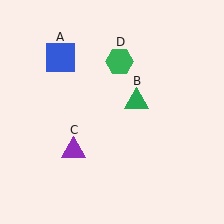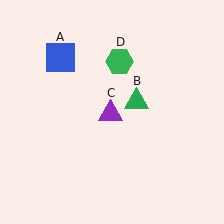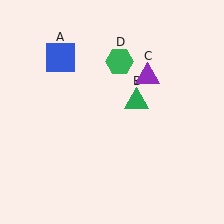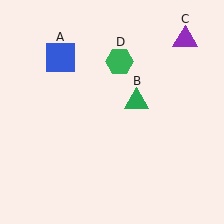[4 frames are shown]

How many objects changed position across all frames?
1 object changed position: purple triangle (object C).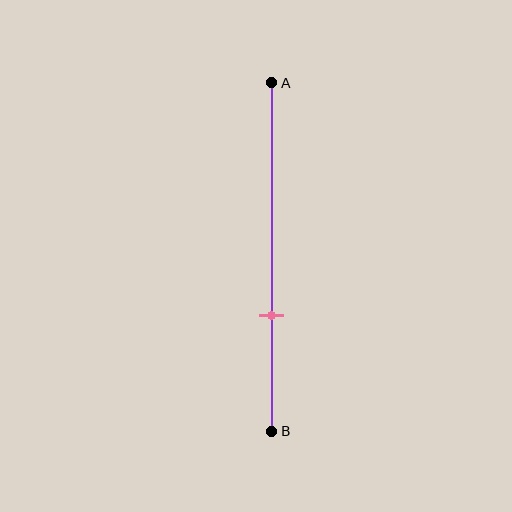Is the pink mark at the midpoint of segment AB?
No, the mark is at about 65% from A, not at the 50% midpoint.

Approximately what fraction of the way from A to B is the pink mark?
The pink mark is approximately 65% of the way from A to B.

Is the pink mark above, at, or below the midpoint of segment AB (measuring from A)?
The pink mark is below the midpoint of segment AB.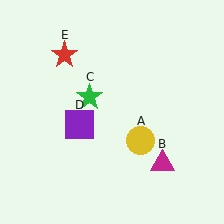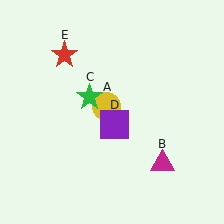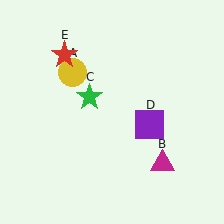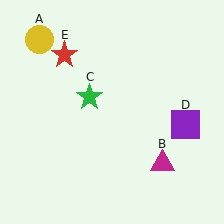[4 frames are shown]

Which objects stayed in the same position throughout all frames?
Magenta triangle (object B) and green star (object C) and red star (object E) remained stationary.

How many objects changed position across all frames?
2 objects changed position: yellow circle (object A), purple square (object D).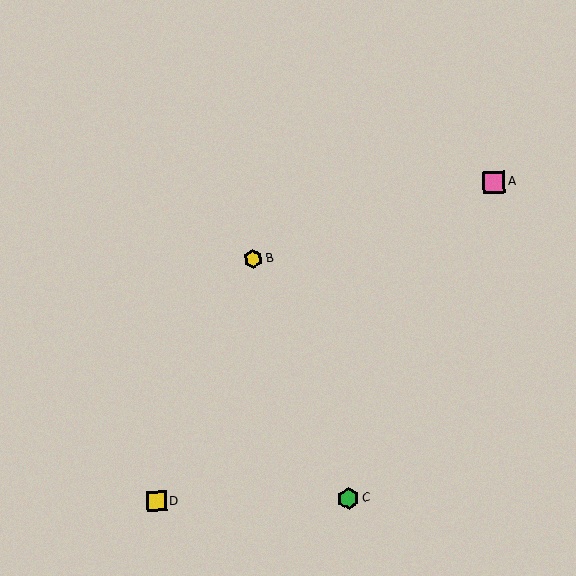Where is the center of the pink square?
The center of the pink square is at (494, 182).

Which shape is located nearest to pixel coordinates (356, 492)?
The green hexagon (labeled C) at (349, 498) is nearest to that location.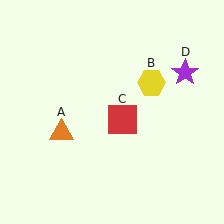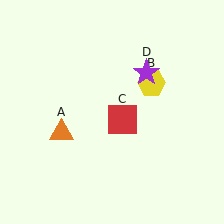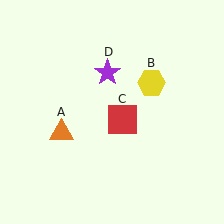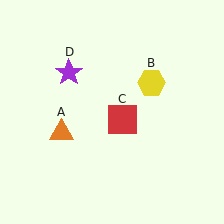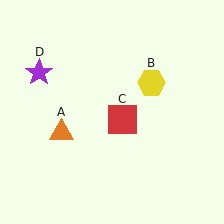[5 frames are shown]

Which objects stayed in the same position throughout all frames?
Orange triangle (object A) and yellow hexagon (object B) and red square (object C) remained stationary.